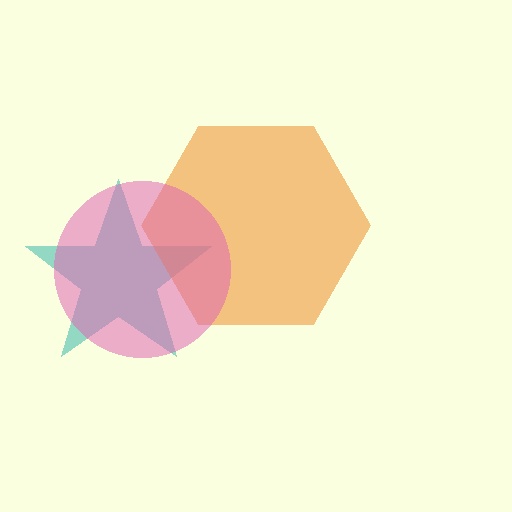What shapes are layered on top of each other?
The layered shapes are: a teal star, an orange hexagon, a pink circle.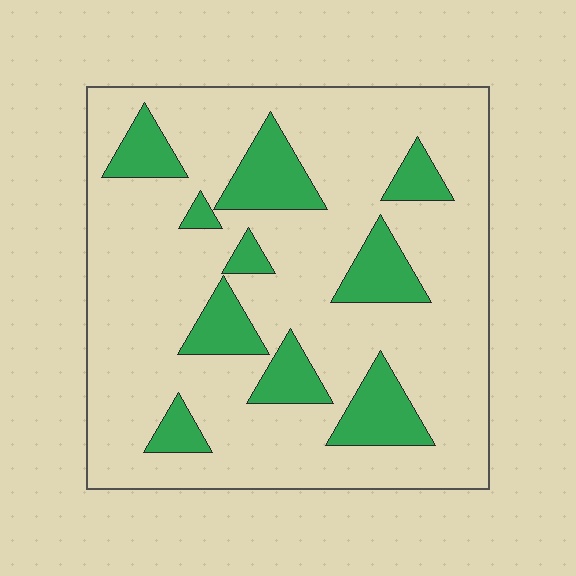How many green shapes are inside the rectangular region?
10.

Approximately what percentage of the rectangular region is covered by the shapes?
Approximately 20%.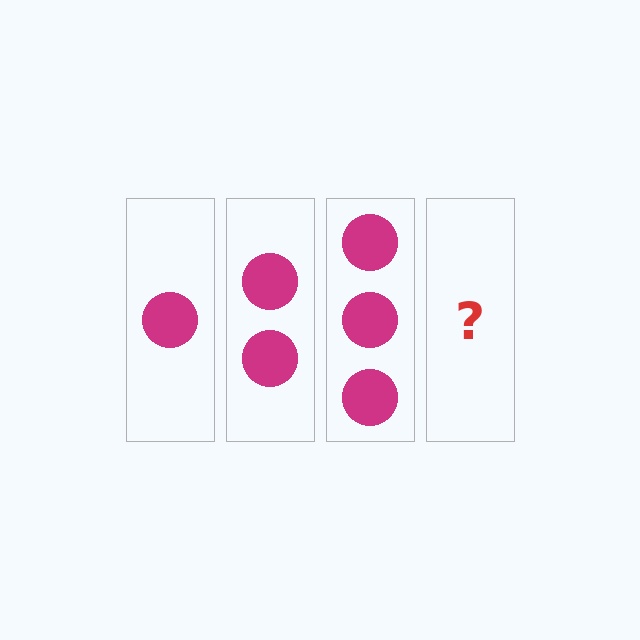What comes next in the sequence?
The next element should be 4 circles.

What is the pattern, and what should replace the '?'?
The pattern is that each step adds one more circle. The '?' should be 4 circles.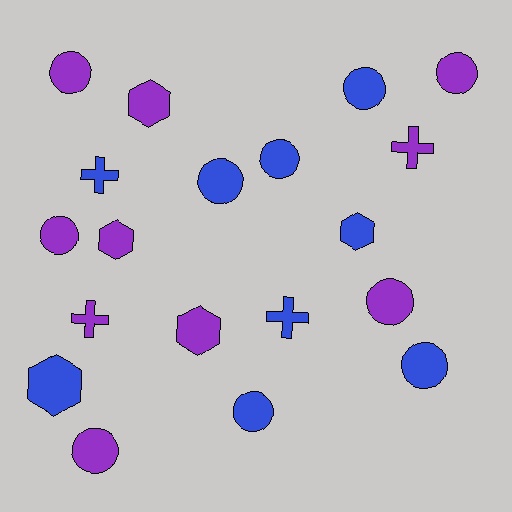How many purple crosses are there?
There are 2 purple crosses.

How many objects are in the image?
There are 19 objects.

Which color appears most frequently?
Purple, with 10 objects.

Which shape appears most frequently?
Circle, with 10 objects.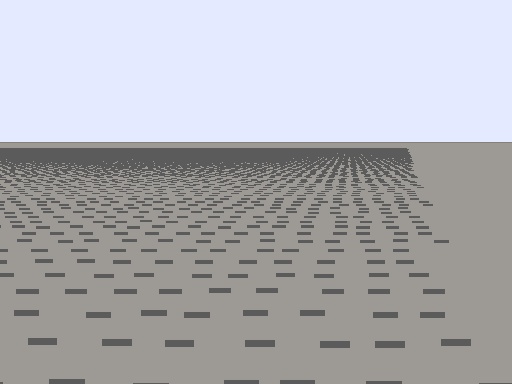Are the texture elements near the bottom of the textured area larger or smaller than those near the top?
Larger. Near the bottom, elements are closer to the viewer and appear at a bigger on-screen size.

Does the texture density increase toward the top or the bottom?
Density increases toward the top.